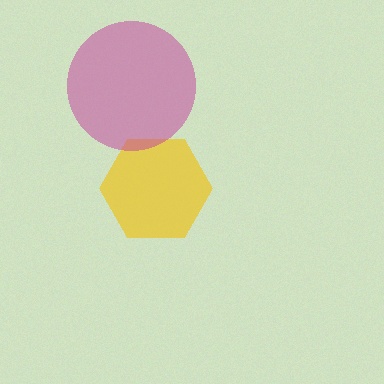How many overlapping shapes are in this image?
There are 2 overlapping shapes in the image.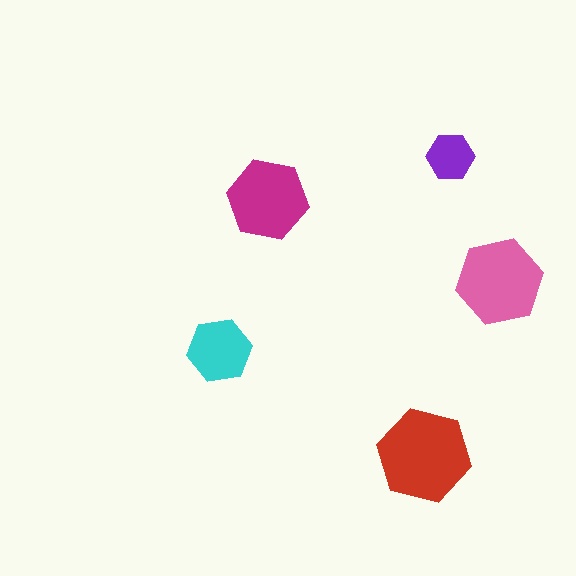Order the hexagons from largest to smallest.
the red one, the pink one, the magenta one, the cyan one, the purple one.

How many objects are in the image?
There are 5 objects in the image.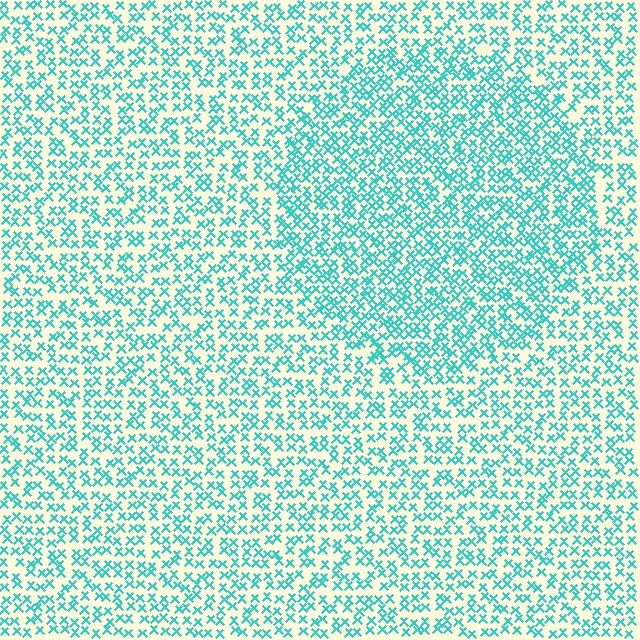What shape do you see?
I see a circle.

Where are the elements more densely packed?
The elements are more densely packed inside the circle boundary.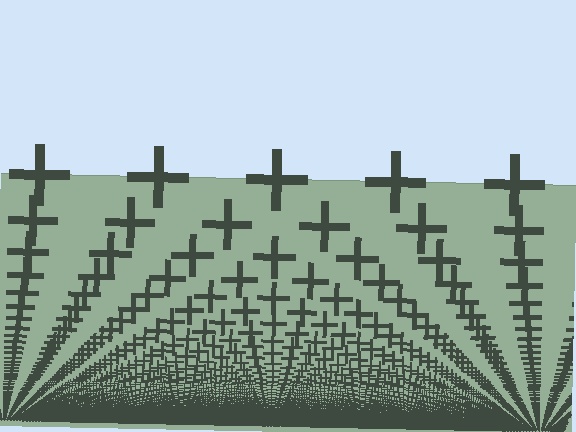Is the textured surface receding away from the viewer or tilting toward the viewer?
The surface appears to tilt toward the viewer. Texture elements get larger and sparser toward the top.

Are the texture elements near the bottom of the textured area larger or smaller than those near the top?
Smaller. The gradient is inverted — elements near the bottom are smaller and denser.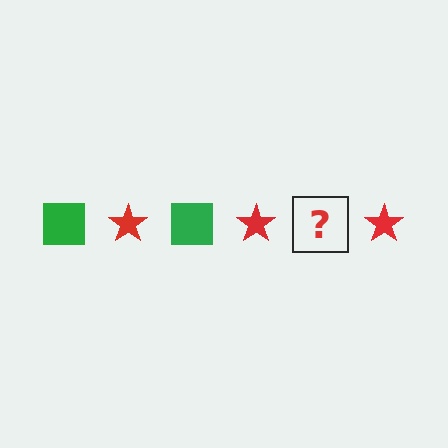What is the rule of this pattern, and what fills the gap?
The rule is that the pattern alternates between green square and red star. The gap should be filled with a green square.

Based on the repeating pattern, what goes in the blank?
The blank should be a green square.